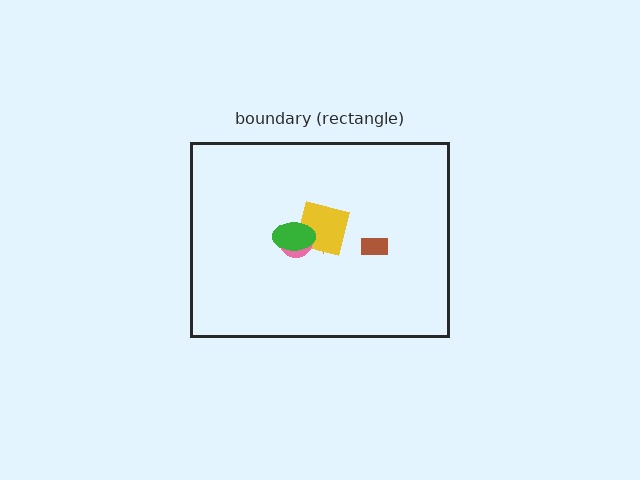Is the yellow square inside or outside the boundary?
Inside.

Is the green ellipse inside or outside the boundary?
Inside.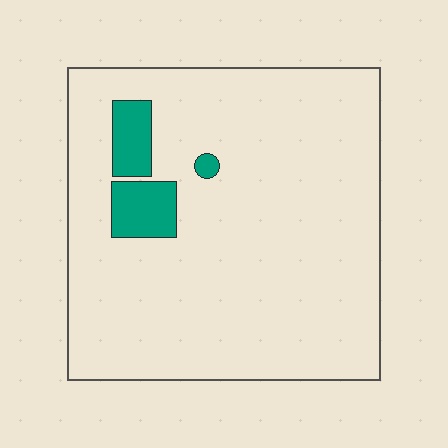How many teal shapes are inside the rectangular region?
3.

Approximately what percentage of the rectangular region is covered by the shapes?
Approximately 5%.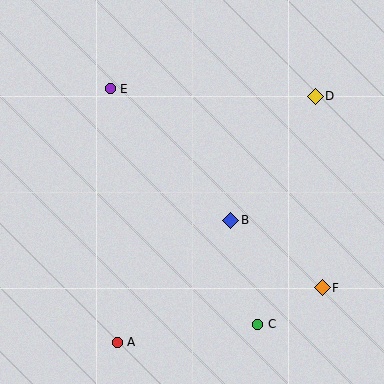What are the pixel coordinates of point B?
Point B is at (231, 220).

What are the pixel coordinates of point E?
Point E is at (110, 89).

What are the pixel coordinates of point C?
Point C is at (258, 324).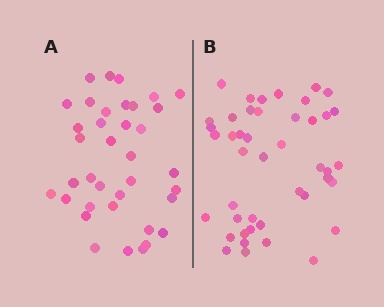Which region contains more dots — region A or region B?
Region B (the right region) has more dots.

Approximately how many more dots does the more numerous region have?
Region B has roughly 8 or so more dots than region A.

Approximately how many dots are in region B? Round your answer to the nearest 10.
About 40 dots. (The exact count is 44, which rounds to 40.)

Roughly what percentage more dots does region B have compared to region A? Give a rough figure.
About 20% more.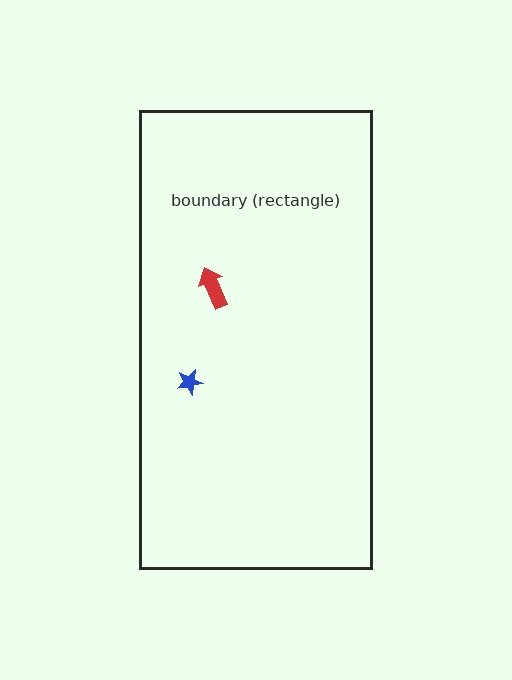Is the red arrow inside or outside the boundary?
Inside.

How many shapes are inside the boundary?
2 inside, 0 outside.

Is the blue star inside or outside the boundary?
Inside.